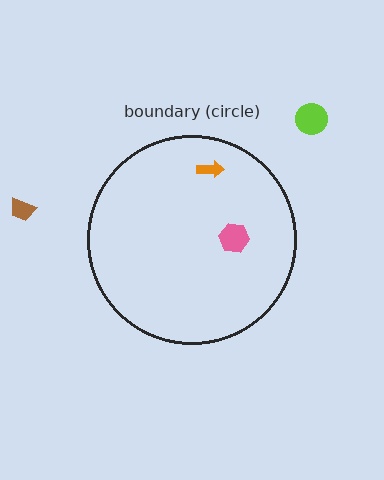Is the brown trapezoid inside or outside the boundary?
Outside.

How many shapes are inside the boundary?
2 inside, 2 outside.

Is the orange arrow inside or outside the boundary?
Inside.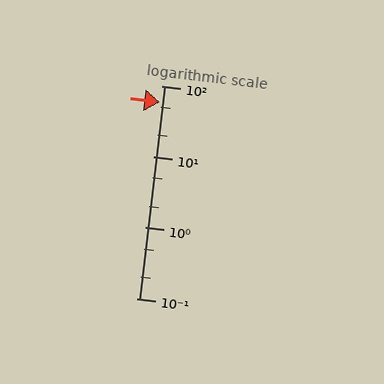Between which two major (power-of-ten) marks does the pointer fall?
The pointer is between 10 and 100.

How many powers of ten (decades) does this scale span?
The scale spans 3 decades, from 0.1 to 100.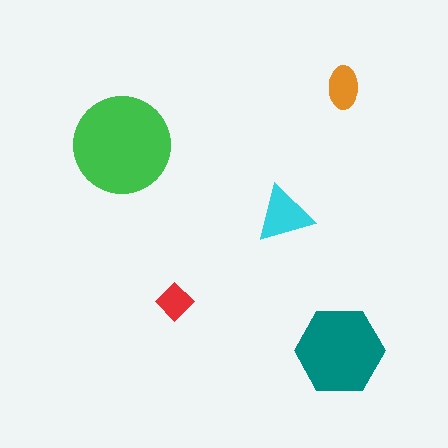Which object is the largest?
The green circle.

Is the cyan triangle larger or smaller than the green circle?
Smaller.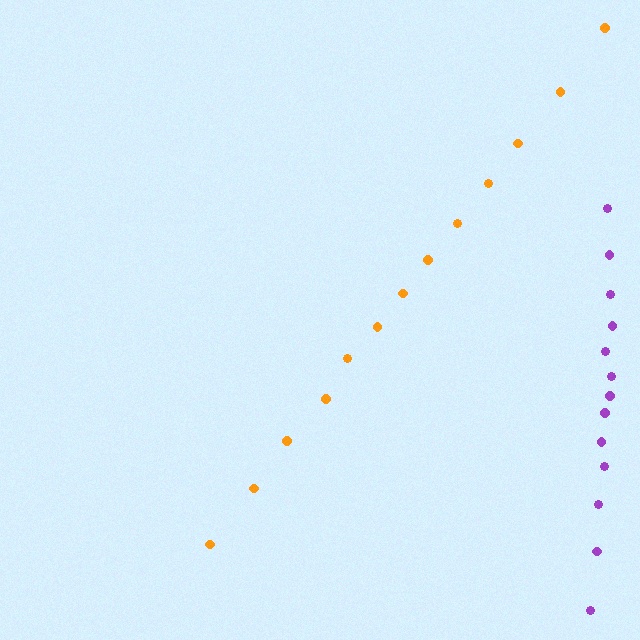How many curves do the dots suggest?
There are 2 distinct paths.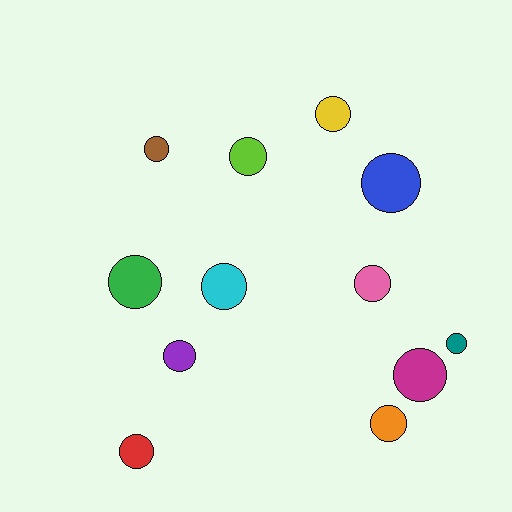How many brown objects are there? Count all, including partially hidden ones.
There is 1 brown object.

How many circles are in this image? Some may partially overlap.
There are 12 circles.